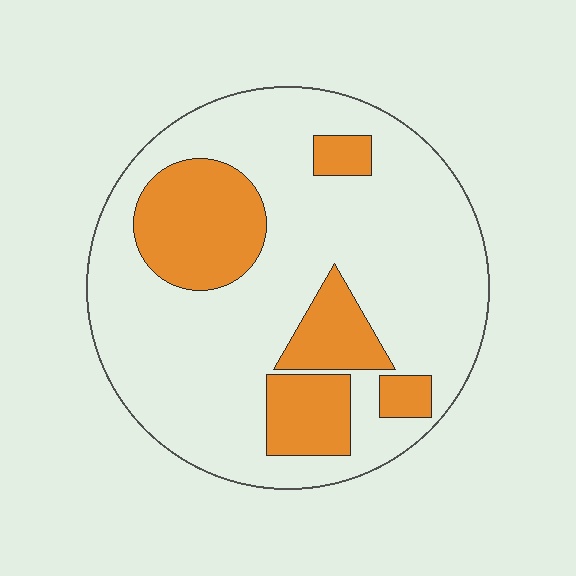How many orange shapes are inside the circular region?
5.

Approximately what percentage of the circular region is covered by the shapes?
Approximately 25%.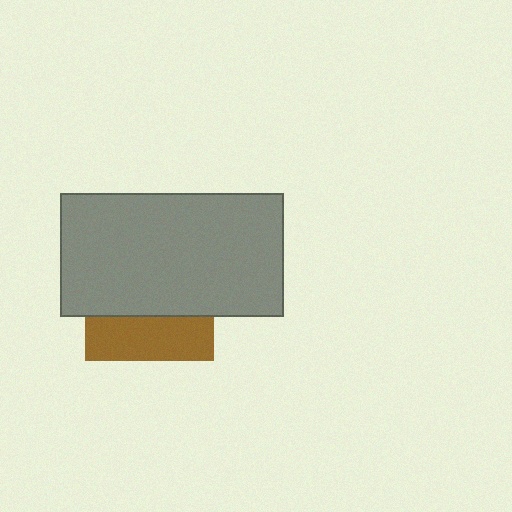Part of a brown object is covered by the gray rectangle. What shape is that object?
It is a square.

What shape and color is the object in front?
The object in front is a gray rectangle.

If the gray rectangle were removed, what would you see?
You would see the complete brown square.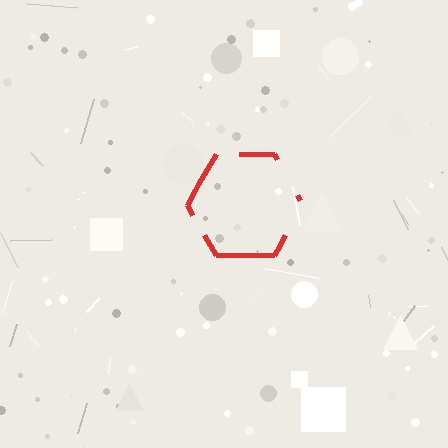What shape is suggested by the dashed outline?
The dashed outline suggests a hexagon.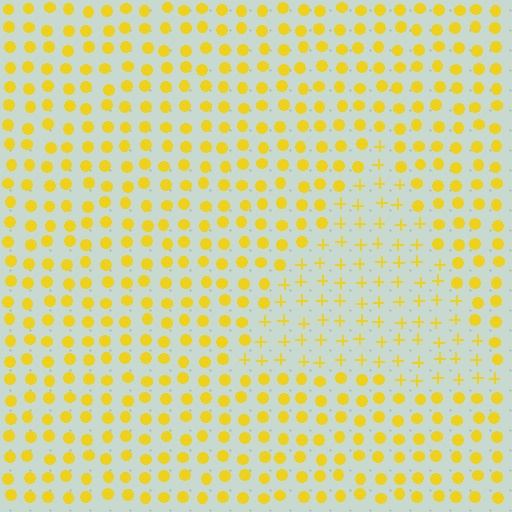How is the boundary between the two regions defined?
The boundary is defined by a change in element shape: plus signs inside vs. circles outside. All elements share the same color and spacing.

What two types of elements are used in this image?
The image uses plus signs inside the triangle region and circles outside it.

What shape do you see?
I see a triangle.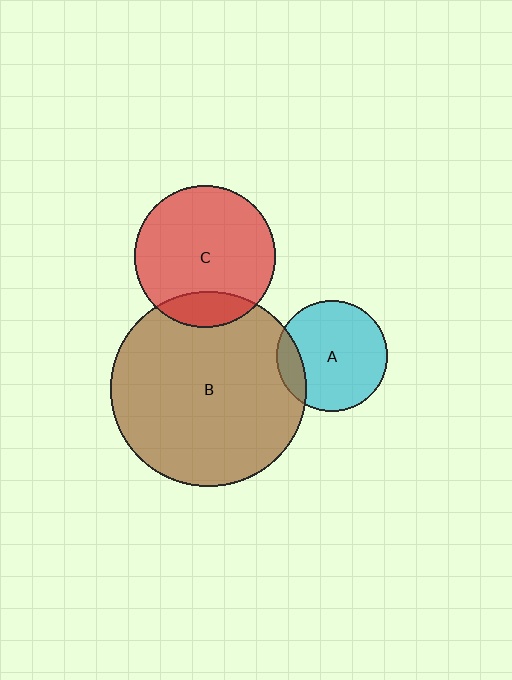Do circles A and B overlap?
Yes.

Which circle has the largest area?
Circle B (brown).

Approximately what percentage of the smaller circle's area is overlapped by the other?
Approximately 15%.